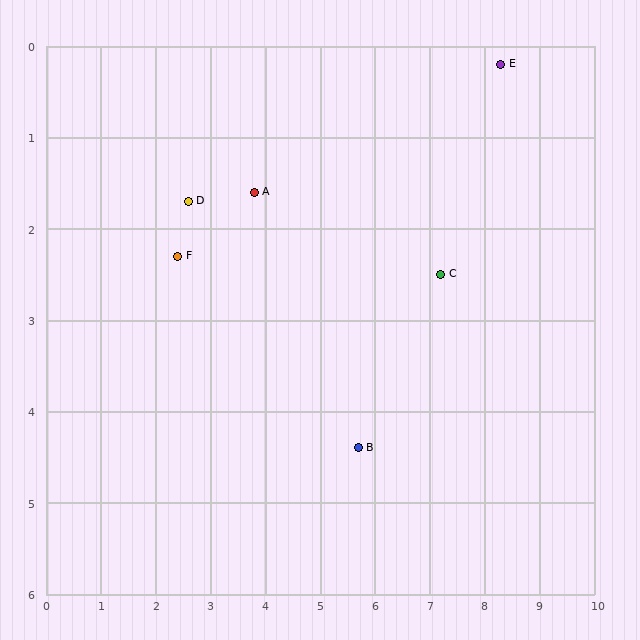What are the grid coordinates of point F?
Point F is at approximately (2.4, 2.3).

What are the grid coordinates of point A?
Point A is at approximately (3.8, 1.6).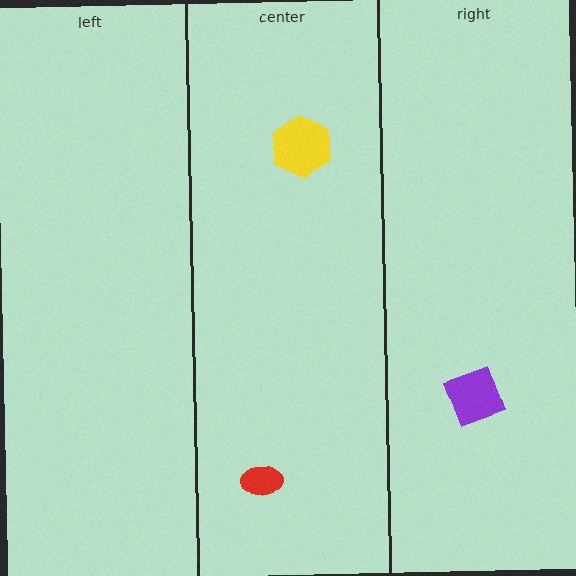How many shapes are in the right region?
1.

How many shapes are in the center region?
2.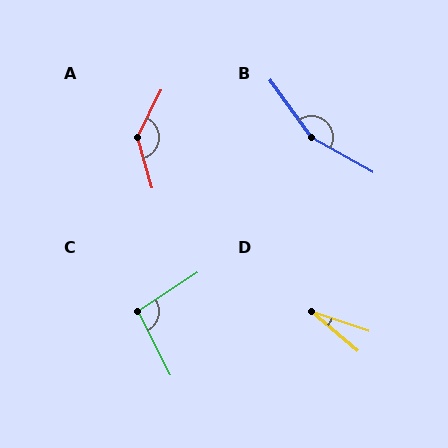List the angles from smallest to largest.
D (21°), C (96°), A (138°), B (155°).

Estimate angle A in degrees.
Approximately 138 degrees.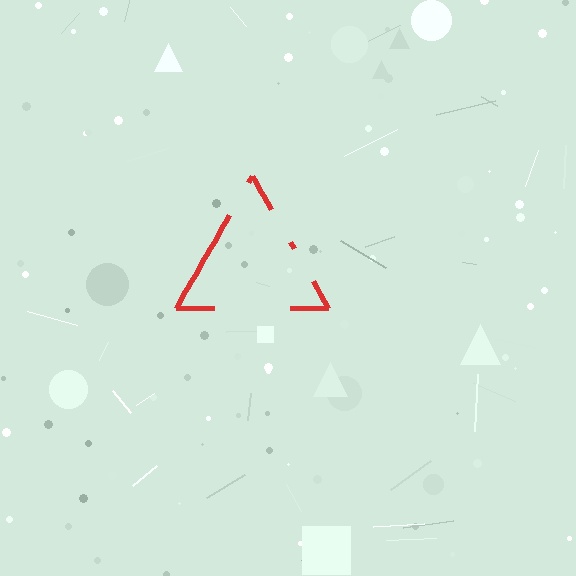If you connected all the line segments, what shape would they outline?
They would outline a triangle.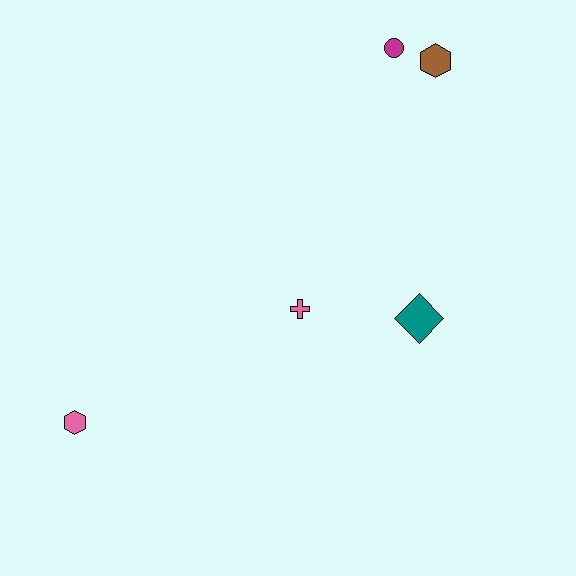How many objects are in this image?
There are 5 objects.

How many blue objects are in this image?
There are no blue objects.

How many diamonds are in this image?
There is 1 diamond.